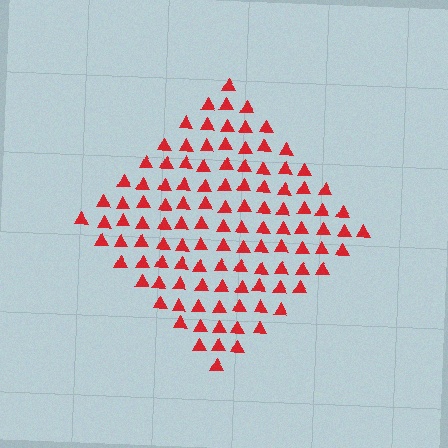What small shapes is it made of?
It is made of small triangles.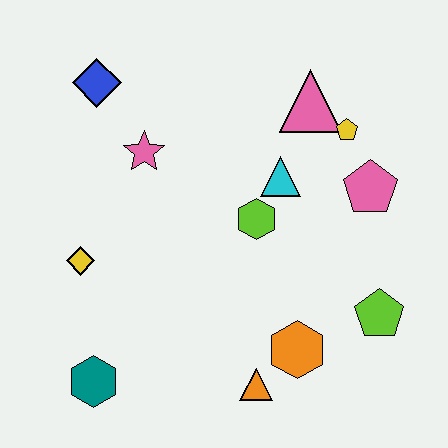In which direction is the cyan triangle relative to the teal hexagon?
The cyan triangle is above the teal hexagon.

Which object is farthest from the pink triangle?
The teal hexagon is farthest from the pink triangle.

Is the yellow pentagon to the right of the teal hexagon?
Yes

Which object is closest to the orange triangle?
The orange hexagon is closest to the orange triangle.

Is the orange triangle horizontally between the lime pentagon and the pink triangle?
No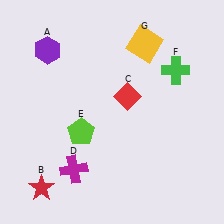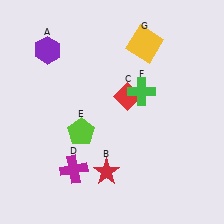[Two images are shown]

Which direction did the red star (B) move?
The red star (B) moved right.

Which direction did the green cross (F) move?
The green cross (F) moved left.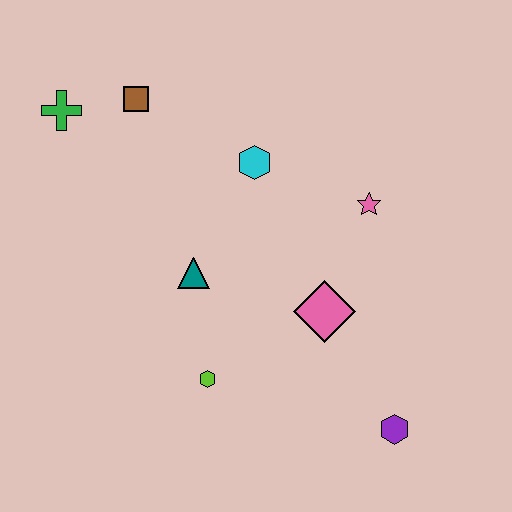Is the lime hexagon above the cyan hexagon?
No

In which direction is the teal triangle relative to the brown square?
The teal triangle is below the brown square.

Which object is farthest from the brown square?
The purple hexagon is farthest from the brown square.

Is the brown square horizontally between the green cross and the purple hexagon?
Yes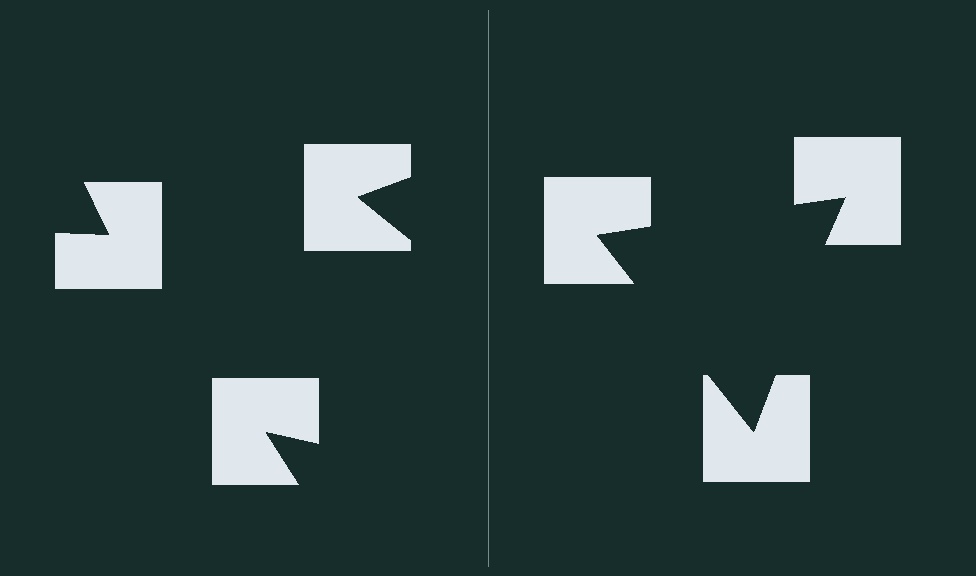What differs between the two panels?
The notched squares are positioned identically on both sides; only the wedge orientations differ. On the right they align to a triangle; on the left they are misaligned.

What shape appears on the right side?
An illusory triangle.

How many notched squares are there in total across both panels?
6 — 3 on each side.